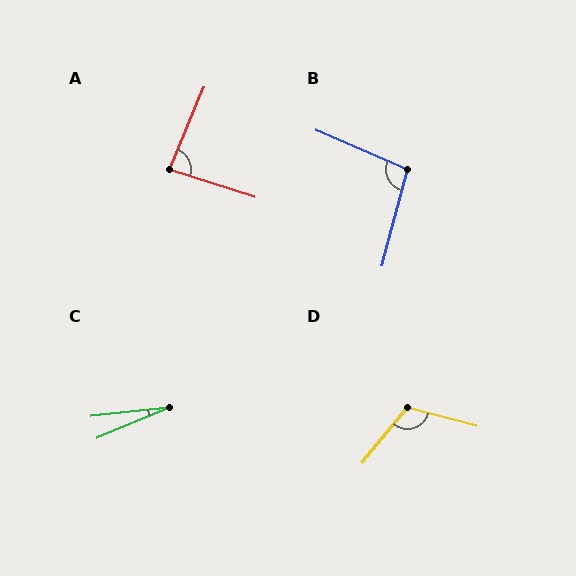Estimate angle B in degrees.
Approximately 99 degrees.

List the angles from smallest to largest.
C (17°), A (85°), B (99°), D (115°).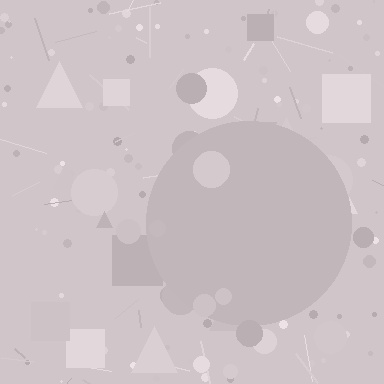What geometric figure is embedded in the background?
A circle is embedded in the background.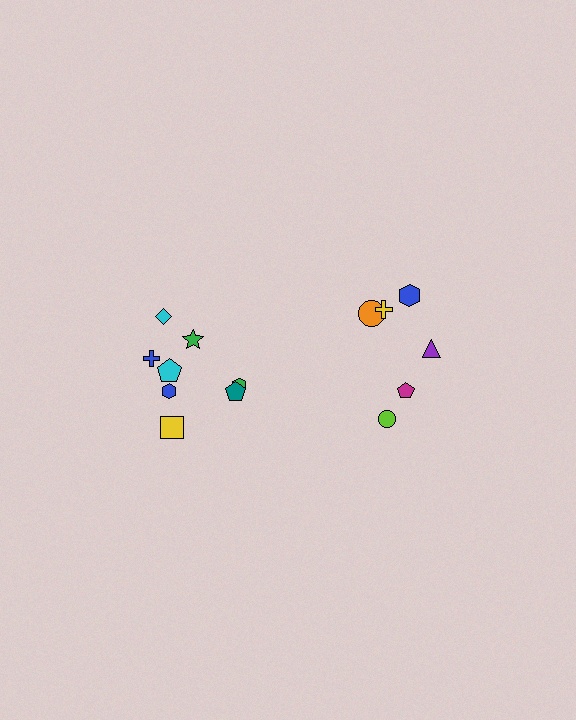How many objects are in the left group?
There are 8 objects.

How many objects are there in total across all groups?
There are 14 objects.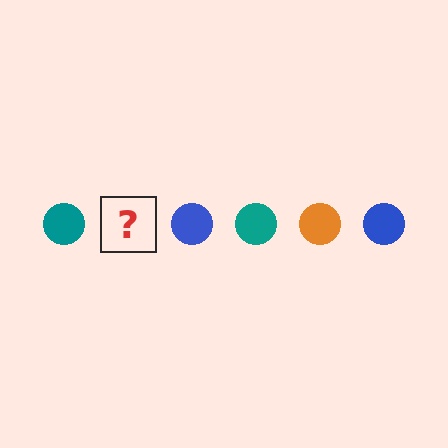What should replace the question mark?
The question mark should be replaced with an orange circle.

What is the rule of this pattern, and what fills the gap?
The rule is that the pattern cycles through teal, orange, blue circles. The gap should be filled with an orange circle.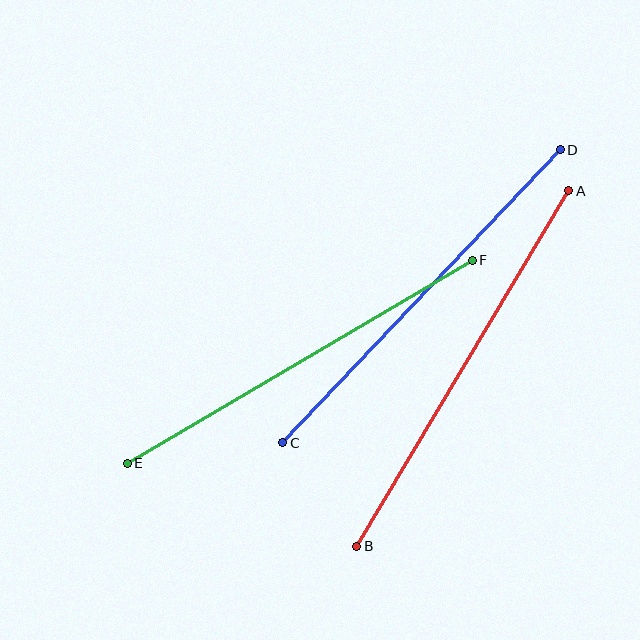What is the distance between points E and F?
The distance is approximately 400 pixels.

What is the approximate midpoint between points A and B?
The midpoint is at approximately (463, 369) pixels.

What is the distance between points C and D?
The distance is approximately 403 pixels.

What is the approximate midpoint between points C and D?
The midpoint is at approximately (421, 296) pixels.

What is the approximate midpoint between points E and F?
The midpoint is at approximately (300, 362) pixels.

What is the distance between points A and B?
The distance is approximately 414 pixels.